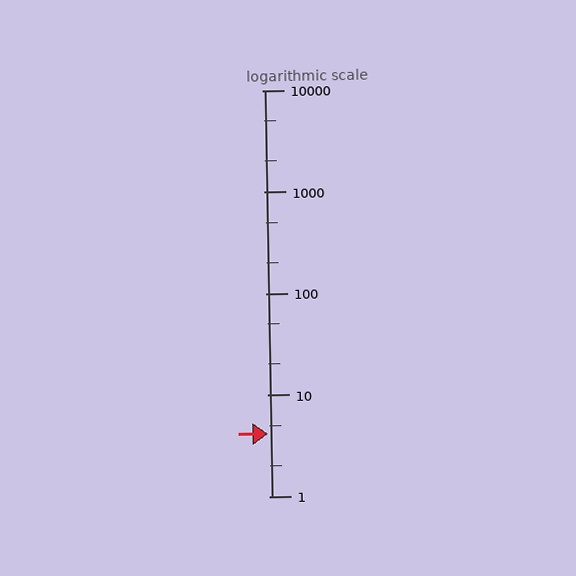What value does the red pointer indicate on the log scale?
The pointer indicates approximately 4.1.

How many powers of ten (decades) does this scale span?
The scale spans 4 decades, from 1 to 10000.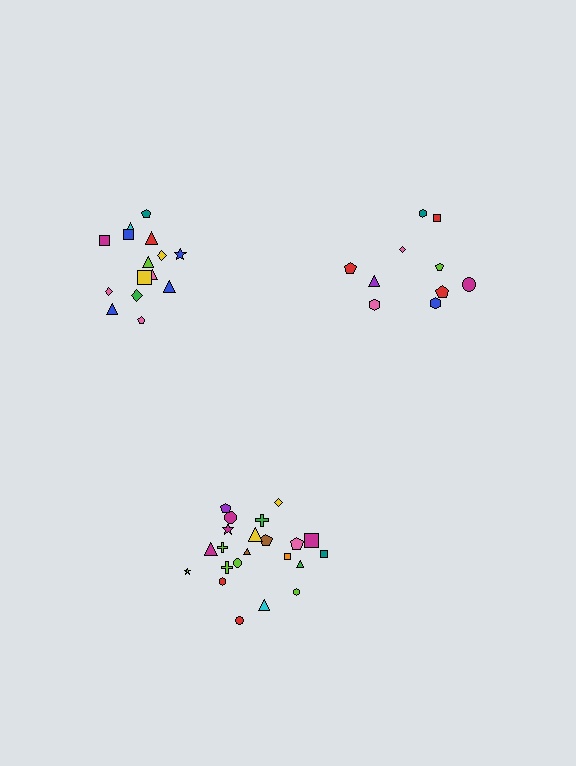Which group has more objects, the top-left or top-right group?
The top-left group.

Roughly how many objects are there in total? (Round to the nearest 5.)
Roughly 45 objects in total.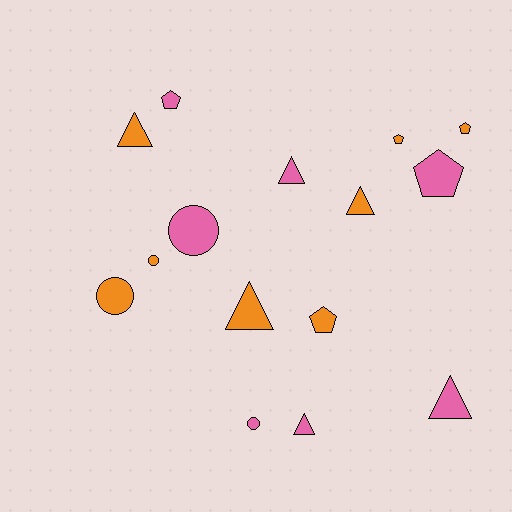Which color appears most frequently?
Orange, with 8 objects.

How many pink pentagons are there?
There are 2 pink pentagons.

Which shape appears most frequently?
Triangle, with 6 objects.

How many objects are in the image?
There are 15 objects.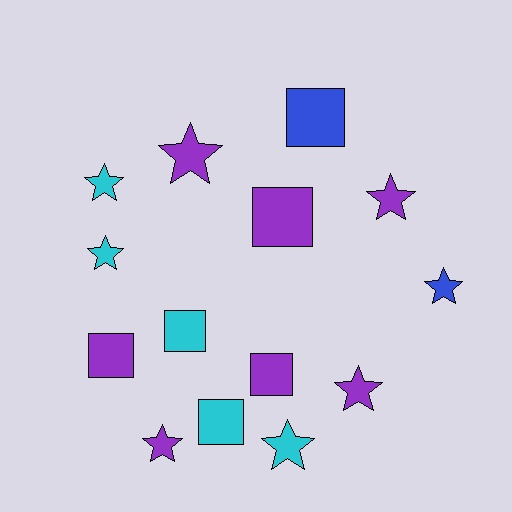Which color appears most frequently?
Purple, with 7 objects.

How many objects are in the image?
There are 14 objects.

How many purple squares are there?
There are 3 purple squares.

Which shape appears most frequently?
Star, with 8 objects.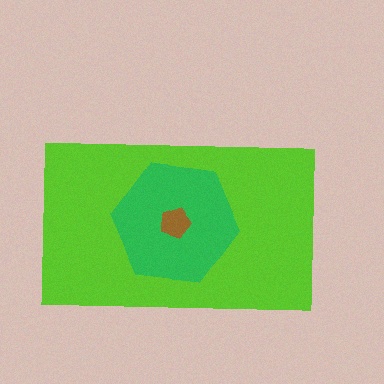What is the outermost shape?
The lime rectangle.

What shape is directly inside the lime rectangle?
The green hexagon.